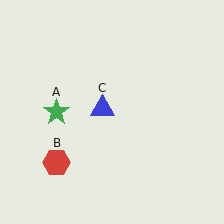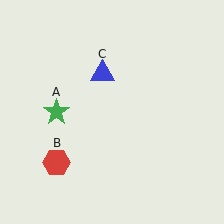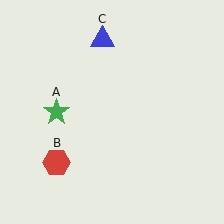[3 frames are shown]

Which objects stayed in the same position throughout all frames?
Green star (object A) and red hexagon (object B) remained stationary.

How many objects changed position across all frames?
1 object changed position: blue triangle (object C).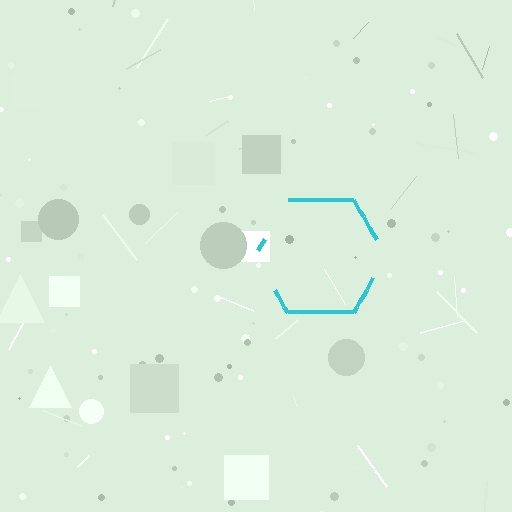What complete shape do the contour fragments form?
The contour fragments form a hexagon.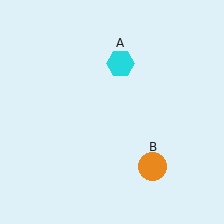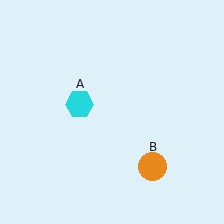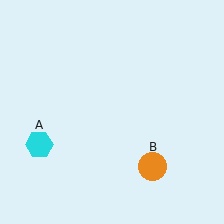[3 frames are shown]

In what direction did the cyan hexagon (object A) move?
The cyan hexagon (object A) moved down and to the left.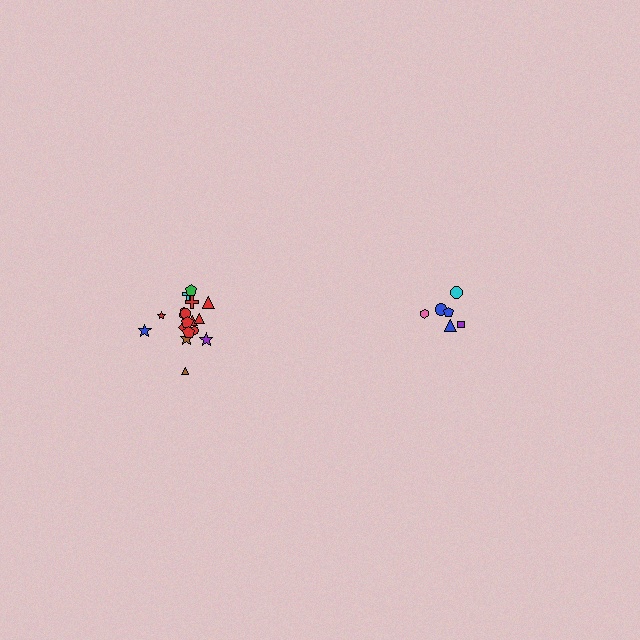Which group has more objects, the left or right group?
The left group.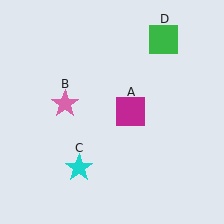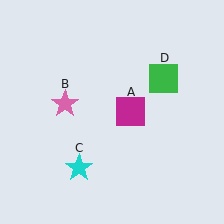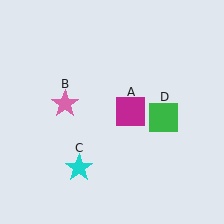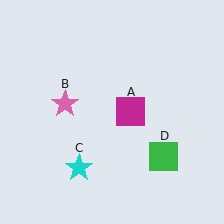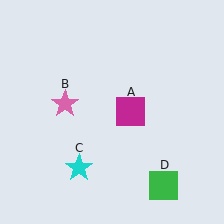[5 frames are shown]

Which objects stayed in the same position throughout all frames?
Magenta square (object A) and pink star (object B) and cyan star (object C) remained stationary.